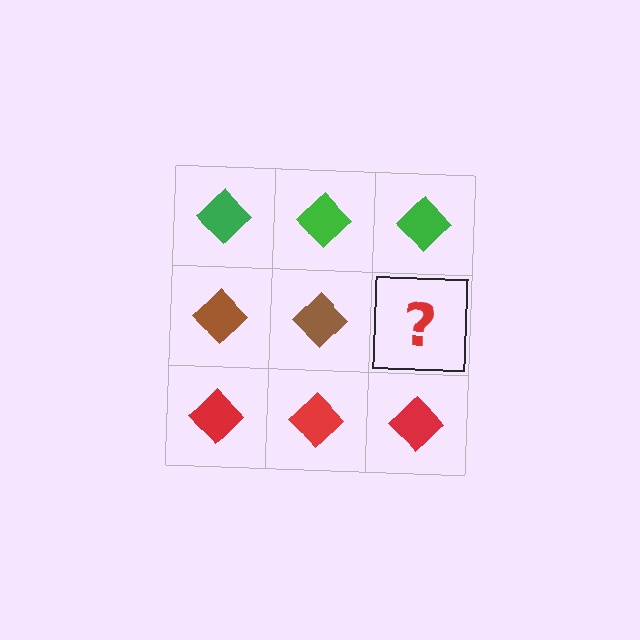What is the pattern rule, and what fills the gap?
The rule is that each row has a consistent color. The gap should be filled with a brown diamond.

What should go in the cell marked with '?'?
The missing cell should contain a brown diamond.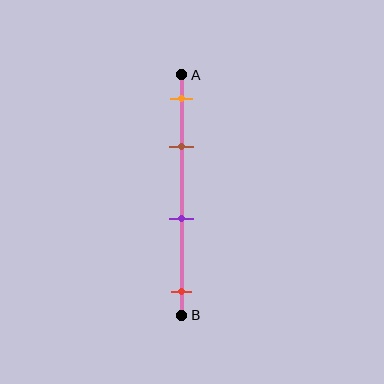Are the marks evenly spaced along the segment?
No, the marks are not evenly spaced.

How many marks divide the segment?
There are 4 marks dividing the segment.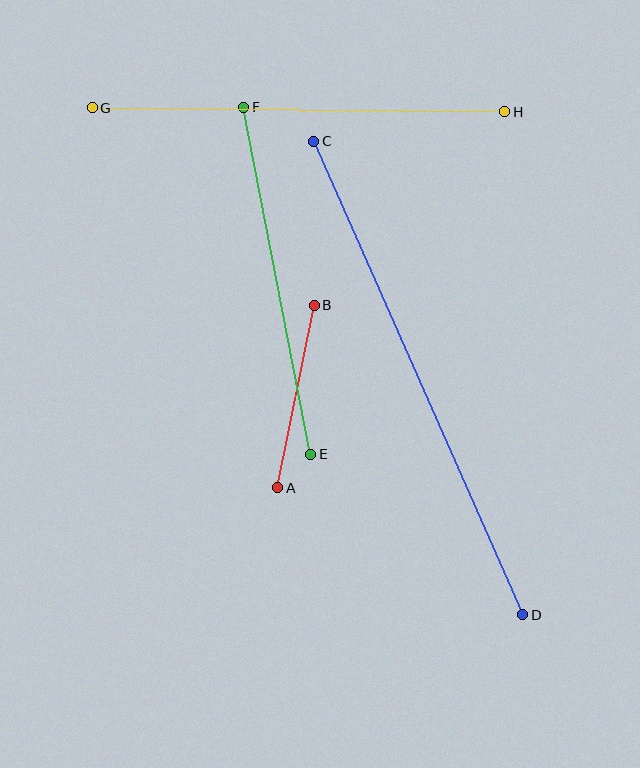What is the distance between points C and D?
The distance is approximately 517 pixels.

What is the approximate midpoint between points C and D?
The midpoint is at approximately (418, 378) pixels.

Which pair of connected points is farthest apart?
Points C and D are farthest apart.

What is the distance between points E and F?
The distance is approximately 353 pixels.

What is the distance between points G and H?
The distance is approximately 412 pixels.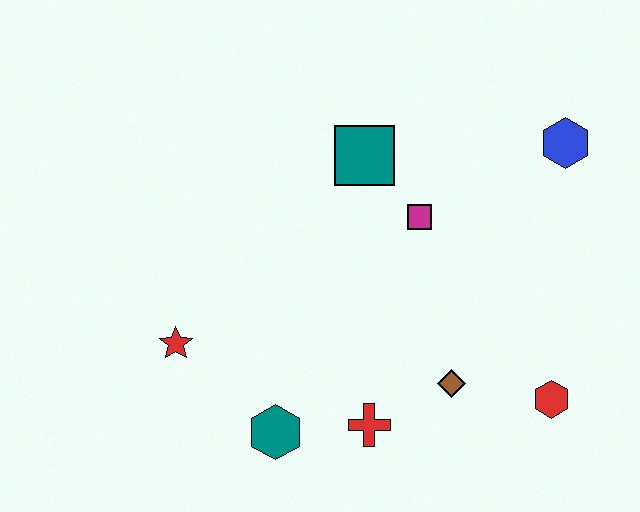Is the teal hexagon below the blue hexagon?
Yes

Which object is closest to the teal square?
The magenta square is closest to the teal square.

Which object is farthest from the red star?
The blue hexagon is farthest from the red star.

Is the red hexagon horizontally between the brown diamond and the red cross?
No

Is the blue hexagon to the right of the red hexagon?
Yes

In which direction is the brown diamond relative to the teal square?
The brown diamond is below the teal square.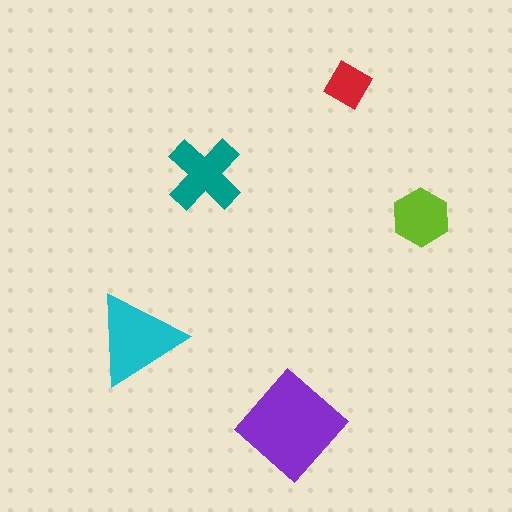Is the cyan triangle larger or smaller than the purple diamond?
Smaller.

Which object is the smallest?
The red diamond.